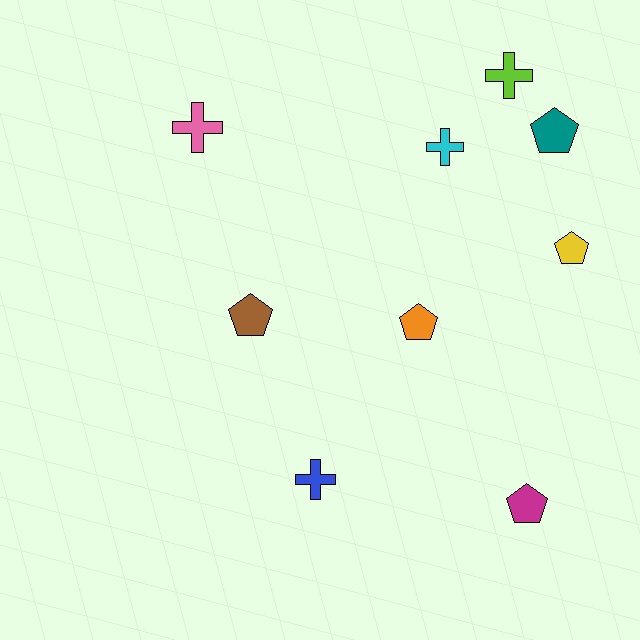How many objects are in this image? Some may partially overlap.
There are 9 objects.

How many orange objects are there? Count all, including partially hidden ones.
There is 1 orange object.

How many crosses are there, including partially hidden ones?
There are 4 crosses.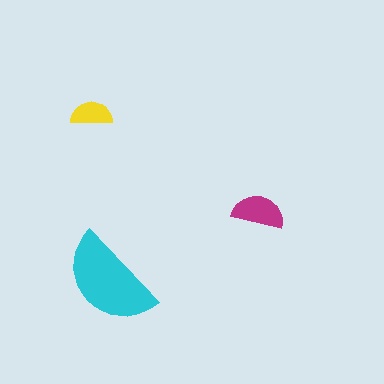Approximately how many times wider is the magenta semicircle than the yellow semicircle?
About 1.5 times wider.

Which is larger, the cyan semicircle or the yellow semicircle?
The cyan one.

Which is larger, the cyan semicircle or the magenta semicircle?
The cyan one.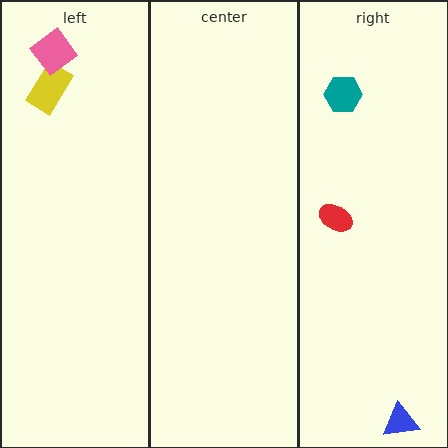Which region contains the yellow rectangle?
The left region.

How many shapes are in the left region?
2.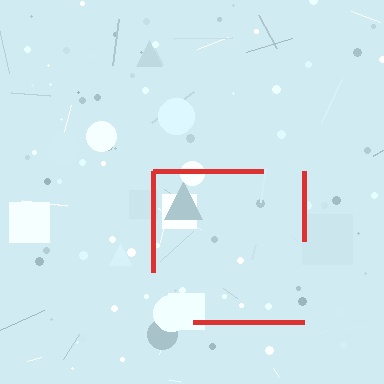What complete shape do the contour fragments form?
The contour fragments form a square.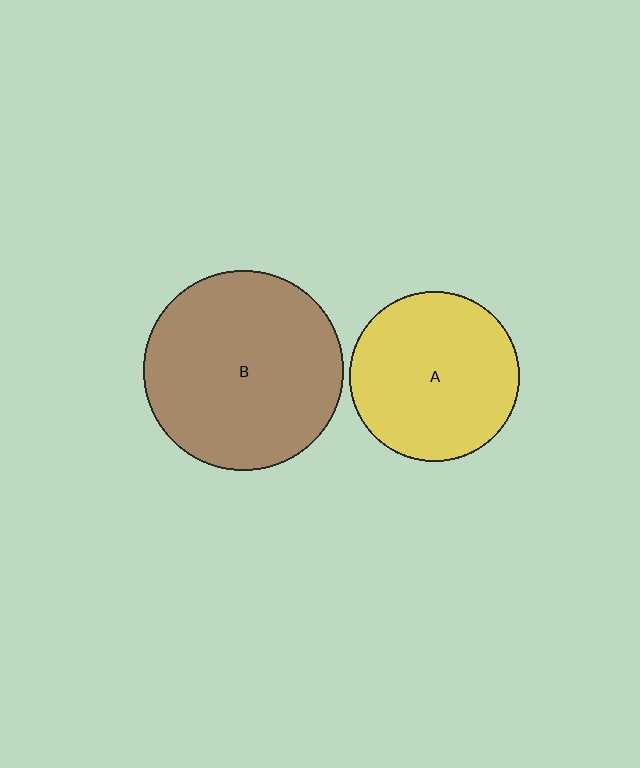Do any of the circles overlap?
No, none of the circles overlap.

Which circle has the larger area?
Circle B (brown).